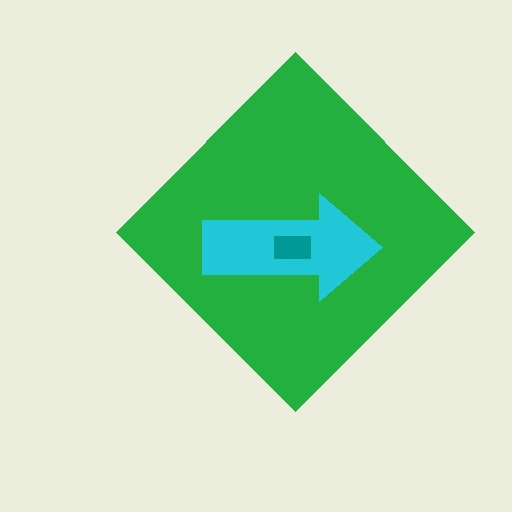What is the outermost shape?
The green diamond.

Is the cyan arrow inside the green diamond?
Yes.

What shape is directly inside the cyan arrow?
The teal rectangle.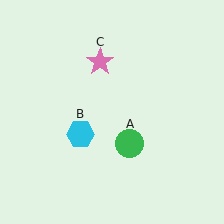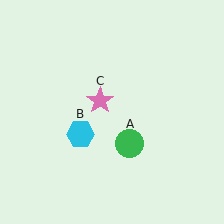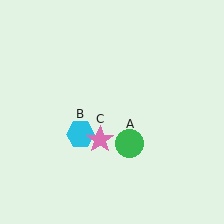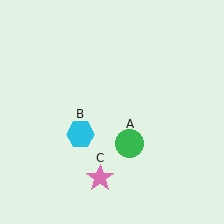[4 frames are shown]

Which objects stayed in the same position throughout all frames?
Green circle (object A) and cyan hexagon (object B) remained stationary.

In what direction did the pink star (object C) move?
The pink star (object C) moved down.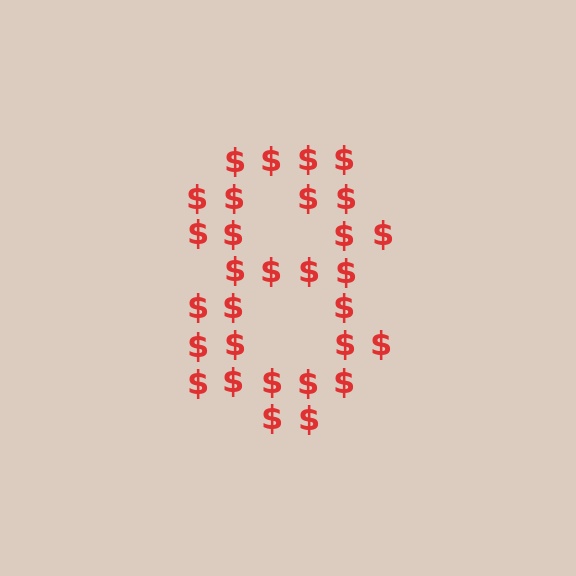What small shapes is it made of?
It is made of small dollar signs.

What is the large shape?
The large shape is the digit 8.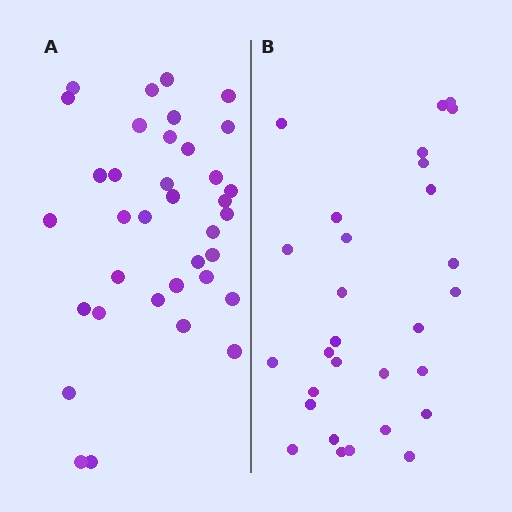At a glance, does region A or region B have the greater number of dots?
Region A (the left region) has more dots.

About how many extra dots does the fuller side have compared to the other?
Region A has roughly 8 or so more dots than region B.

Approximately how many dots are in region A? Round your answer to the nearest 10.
About 40 dots. (The exact count is 36, which rounds to 40.)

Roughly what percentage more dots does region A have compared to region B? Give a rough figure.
About 25% more.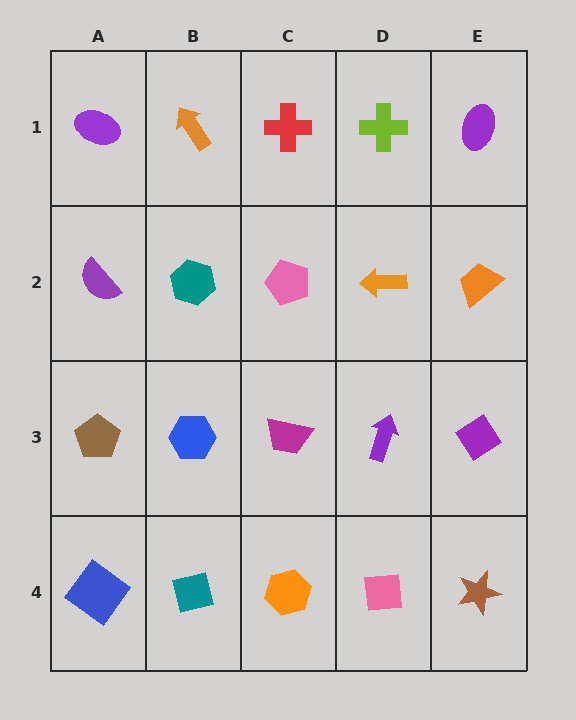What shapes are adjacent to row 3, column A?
A purple semicircle (row 2, column A), a blue diamond (row 4, column A), a blue hexagon (row 3, column B).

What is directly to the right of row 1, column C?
A lime cross.